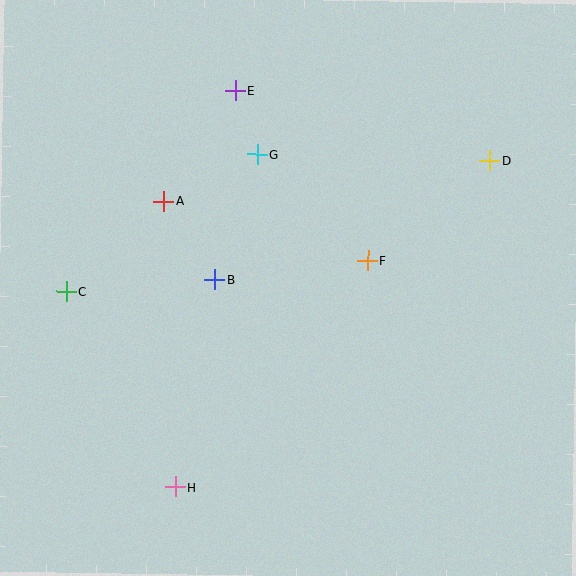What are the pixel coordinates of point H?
Point H is at (175, 487).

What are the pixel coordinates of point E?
Point E is at (235, 91).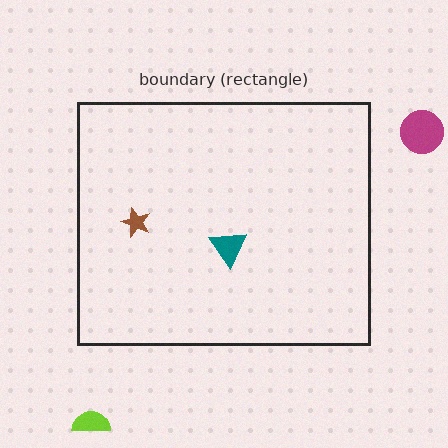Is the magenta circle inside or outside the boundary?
Outside.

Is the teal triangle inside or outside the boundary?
Inside.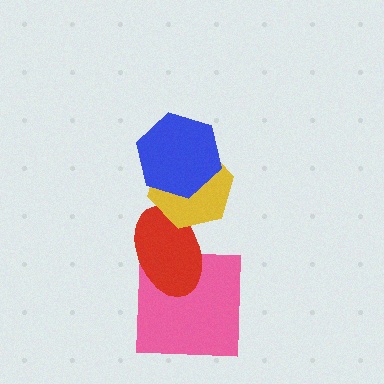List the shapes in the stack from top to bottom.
From top to bottom: the blue hexagon, the yellow hexagon, the red ellipse, the pink square.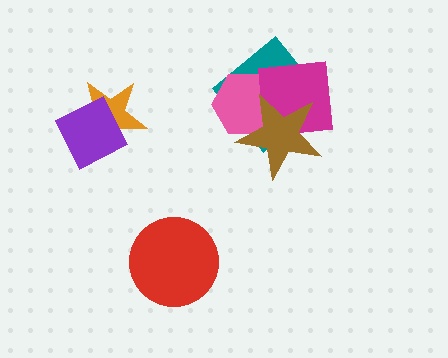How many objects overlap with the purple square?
1 object overlaps with the purple square.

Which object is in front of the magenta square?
The brown star is in front of the magenta square.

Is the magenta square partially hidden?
Yes, it is partially covered by another shape.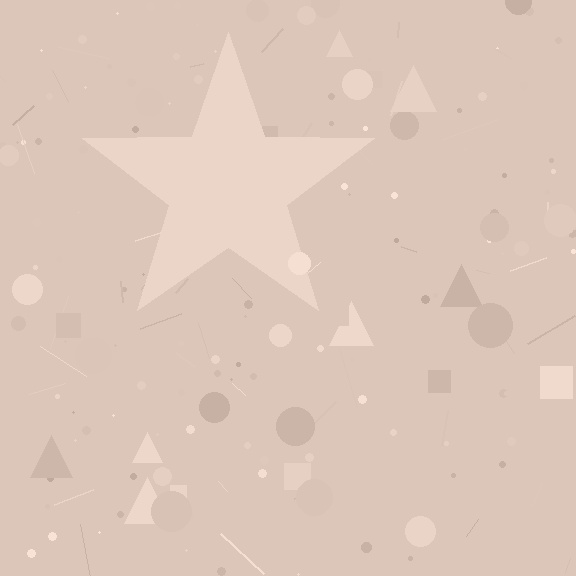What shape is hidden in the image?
A star is hidden in the image.